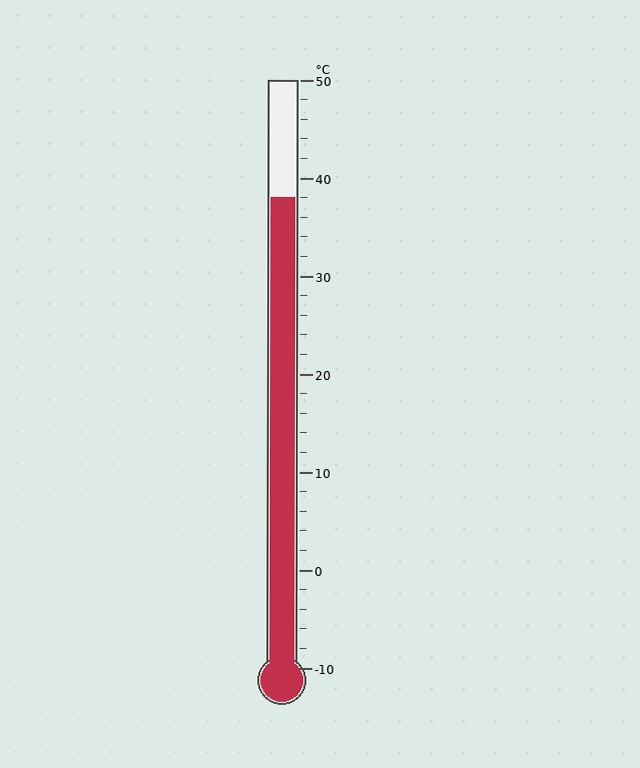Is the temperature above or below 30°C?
The temperature is above 30°C.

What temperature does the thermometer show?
The thermometer shows approximately 38°C.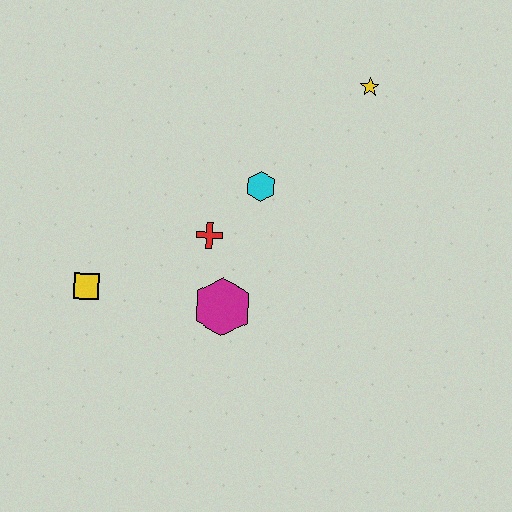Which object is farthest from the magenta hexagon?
The yellow star is farthest from the magenta hexagon.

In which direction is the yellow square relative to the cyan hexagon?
The yellow square is to the left of the cyan hexagon.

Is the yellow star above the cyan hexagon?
Yes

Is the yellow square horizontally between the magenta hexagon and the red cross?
No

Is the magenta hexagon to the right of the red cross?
Yes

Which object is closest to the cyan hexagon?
The red cross is closest to the cyan hexagon.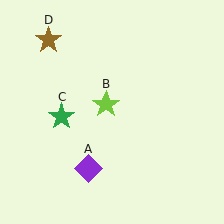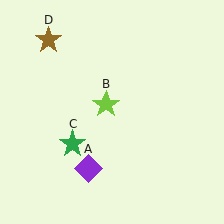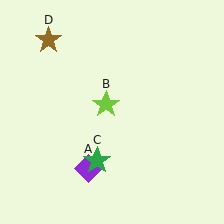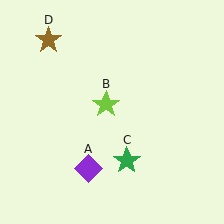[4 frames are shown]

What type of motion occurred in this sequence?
The green star (object C) rotated counterclockwise around the center of the scene.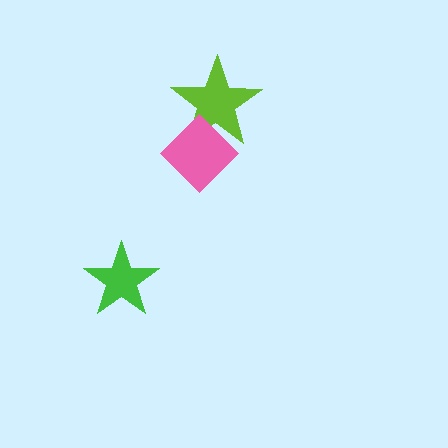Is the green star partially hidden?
No, no other shape covers it.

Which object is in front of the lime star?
The pink diamond is in front of the lime star.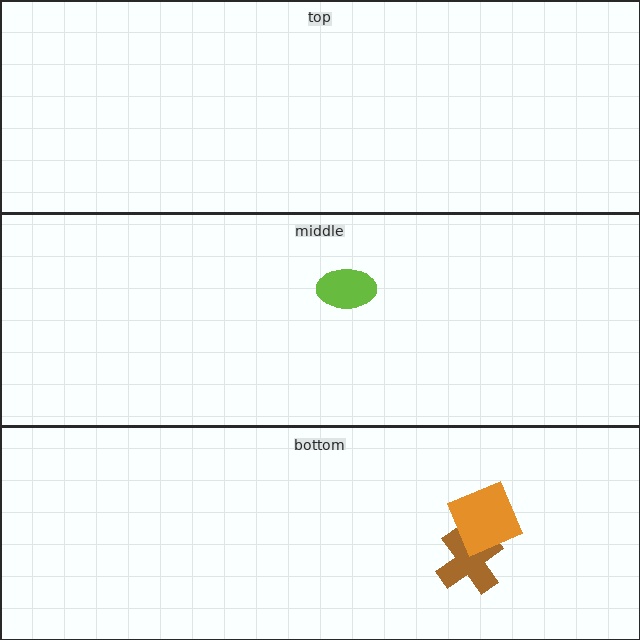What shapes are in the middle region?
The lime ellipse.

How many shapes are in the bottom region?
2.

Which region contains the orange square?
The bottom region.